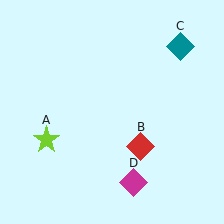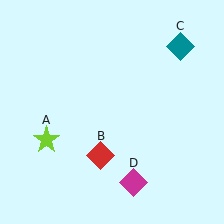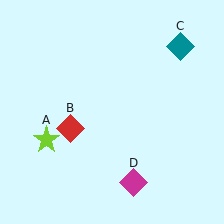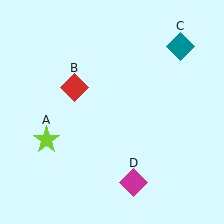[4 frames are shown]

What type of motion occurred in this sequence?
The red diamond (object B) rotated clockwise around the center of the scene.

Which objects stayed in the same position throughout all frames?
Lime star (object A) and teal diamond (object C) and magenta diamond (object D) remained stationary.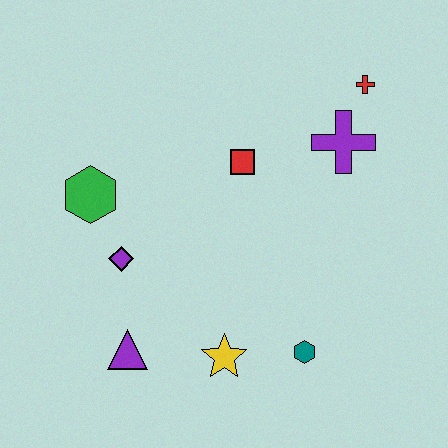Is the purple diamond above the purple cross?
No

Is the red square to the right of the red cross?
No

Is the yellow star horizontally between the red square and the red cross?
No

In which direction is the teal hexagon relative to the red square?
The teal hexagon is below the red square.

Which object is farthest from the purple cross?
The purple triangle is farthest from the purple cross.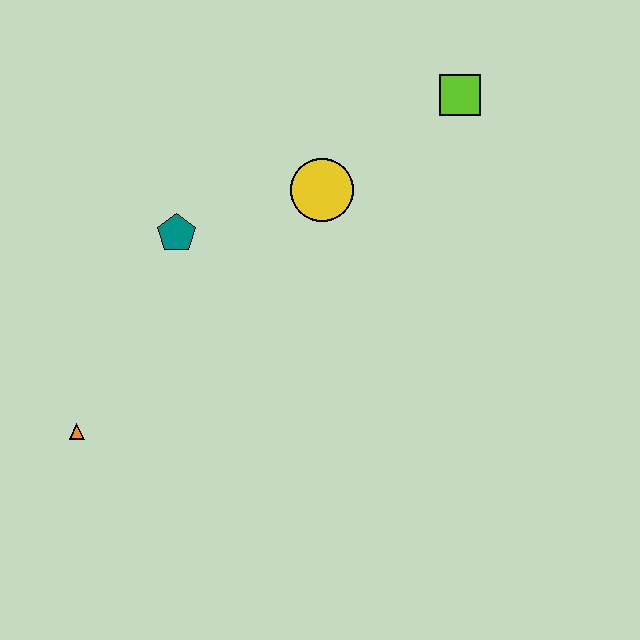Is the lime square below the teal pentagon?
No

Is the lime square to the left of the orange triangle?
No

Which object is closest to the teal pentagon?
The yellow circle is closest to the teal pentagon.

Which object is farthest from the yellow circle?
The orange triangle is farthest from the yellow circle.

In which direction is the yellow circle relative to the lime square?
The yellow circle is to the left of the lime square.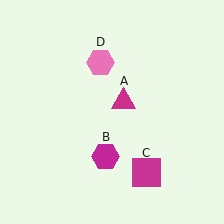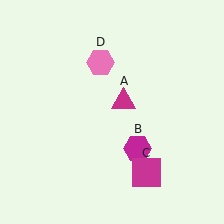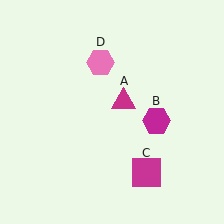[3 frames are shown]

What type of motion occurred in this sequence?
The magenta hexagon (object B) rotated counterclockwise around the center of the scene.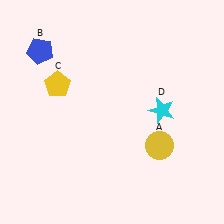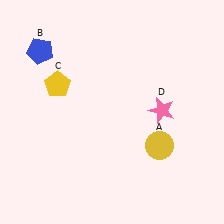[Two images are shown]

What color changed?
The star (D) changed from cyan in Image 1 to pink in Image 2.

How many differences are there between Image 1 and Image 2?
There is 1 difference between the two images.